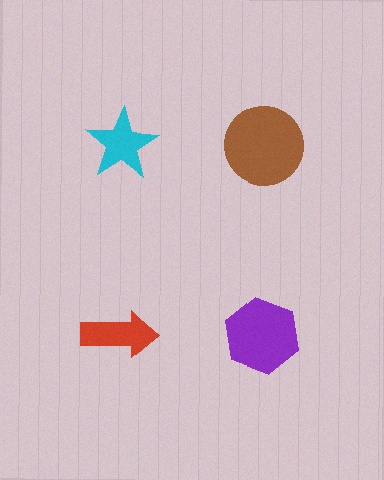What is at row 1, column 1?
A cyan star.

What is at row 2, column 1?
A red arrow.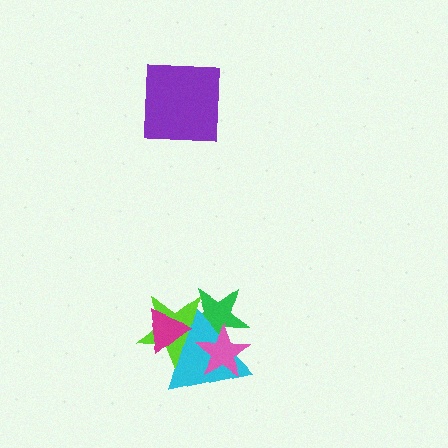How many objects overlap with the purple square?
0 objects overlap with the purple square.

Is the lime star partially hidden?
Yes, it is partially covered by another shape.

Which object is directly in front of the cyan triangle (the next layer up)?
The magenta triangle is directly in front of the cyan triangle.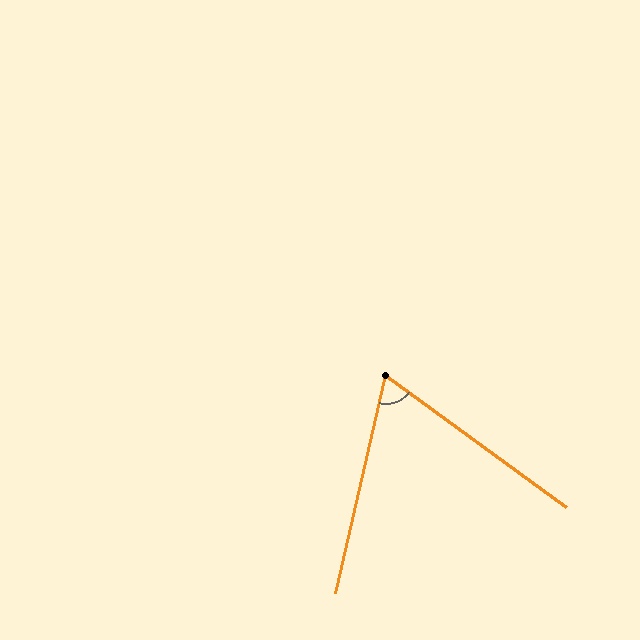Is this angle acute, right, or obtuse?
It is acute.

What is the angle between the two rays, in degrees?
Approximately 67 degrees.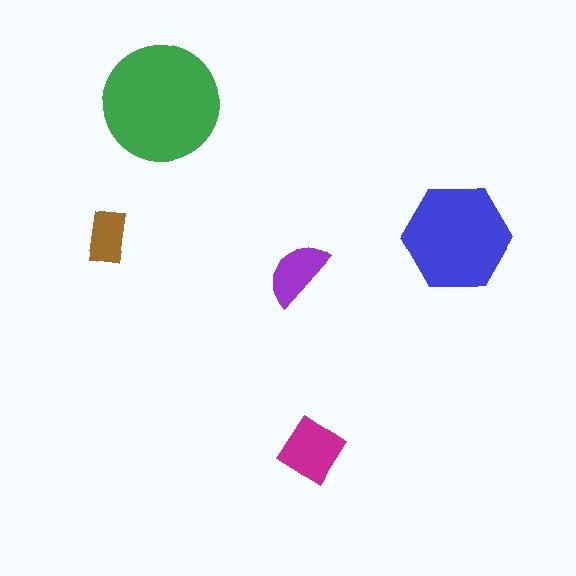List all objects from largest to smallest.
The green circle, the blue hexagon, the magenta diamond, the purple semicircle, the brown rectangle.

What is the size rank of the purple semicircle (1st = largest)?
4th.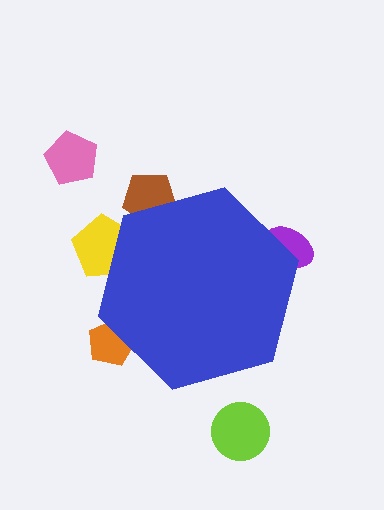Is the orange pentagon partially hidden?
Yes, the orange pentagon is partially hidden behind the blue hexagon.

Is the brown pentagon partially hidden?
Yes, the brown pentagon is partially hidden behind the blue hexagon.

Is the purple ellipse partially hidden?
Yes, the purple ellipse is partially hidden behind the blue hexagon.